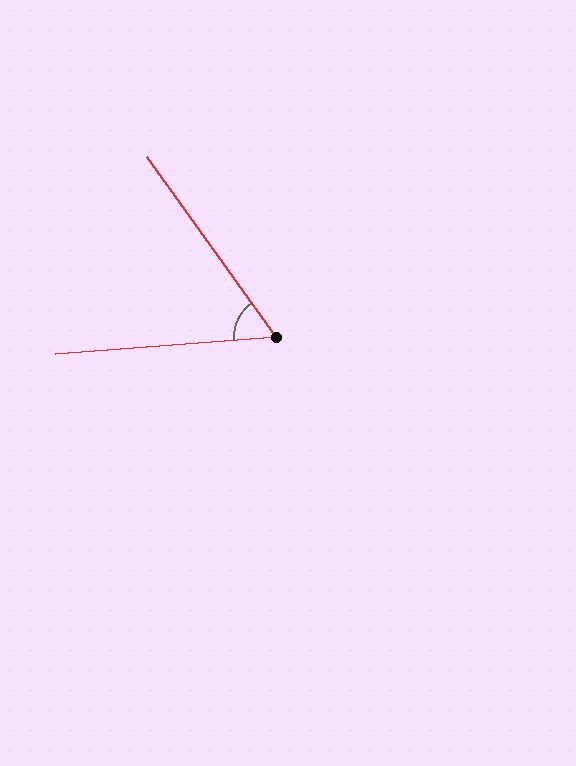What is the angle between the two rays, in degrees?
Approximately 59 degrees.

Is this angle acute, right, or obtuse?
It is acute.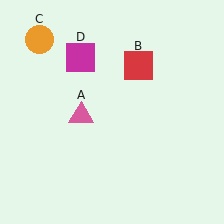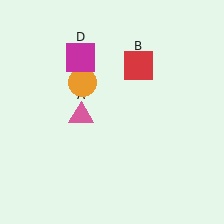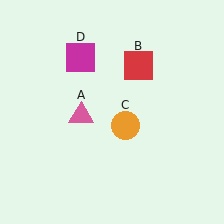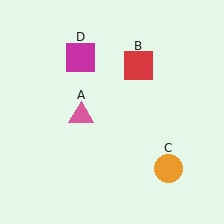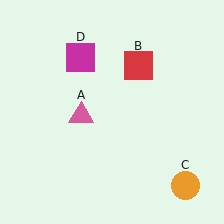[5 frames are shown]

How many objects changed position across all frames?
1 object changed position: orange circle (object C).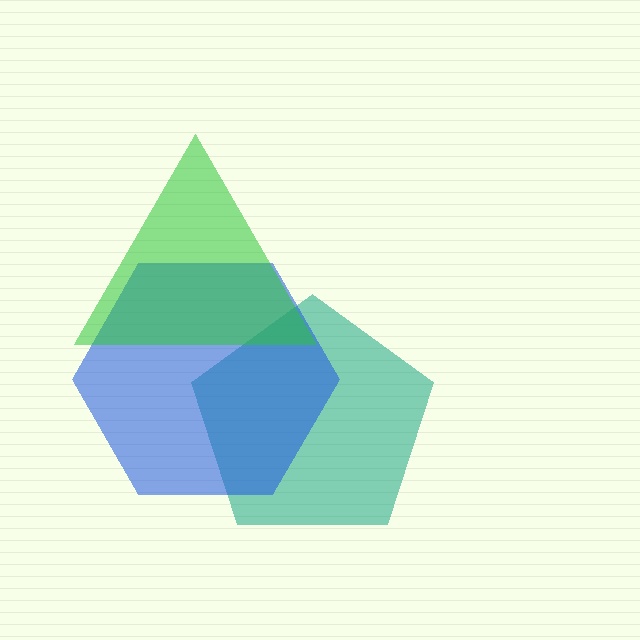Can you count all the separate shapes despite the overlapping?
Yes, there are 3 separate shapes.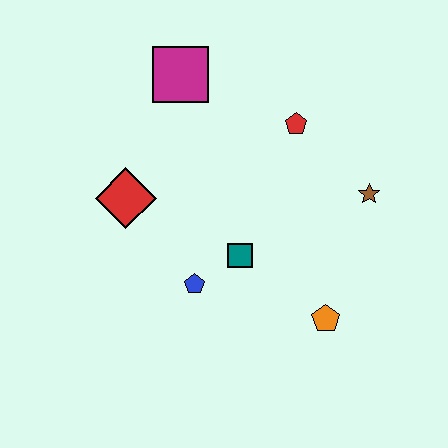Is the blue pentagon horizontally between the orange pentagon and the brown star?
No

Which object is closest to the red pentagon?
The brown star is closest to the red pentagon.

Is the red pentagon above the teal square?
Yes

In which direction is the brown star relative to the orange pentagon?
The brown star is above the orange pentagon.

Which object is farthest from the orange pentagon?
The magenta square is farthest from the orange pentagon.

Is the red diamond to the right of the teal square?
No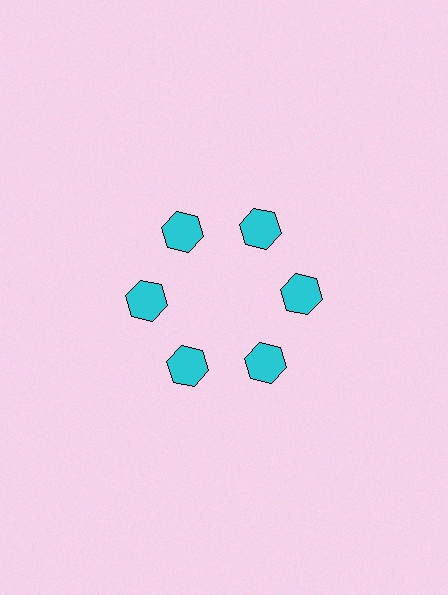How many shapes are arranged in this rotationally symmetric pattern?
There are 6 shapes, arranged in 6 groups of 1.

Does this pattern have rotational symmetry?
Yes, this pattern has 6-fold rotational symmetry. It looks the same after rotating 60 degrees around the center.